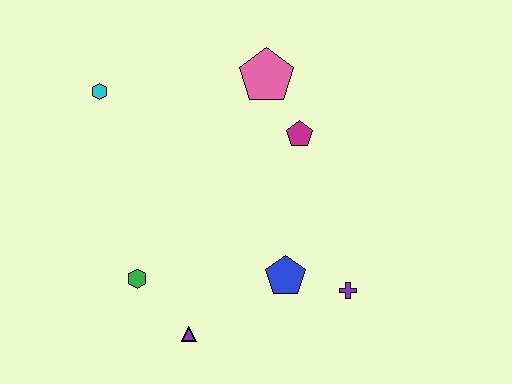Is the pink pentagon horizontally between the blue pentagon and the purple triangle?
Yes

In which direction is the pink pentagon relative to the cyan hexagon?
The pink pentagon is to the right of the cyan hexagon.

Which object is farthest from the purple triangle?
The pink pentagon is farthest from the purple triangle.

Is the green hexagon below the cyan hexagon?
Yes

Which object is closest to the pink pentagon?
The magenta pentagon is closest to the pink pentagon.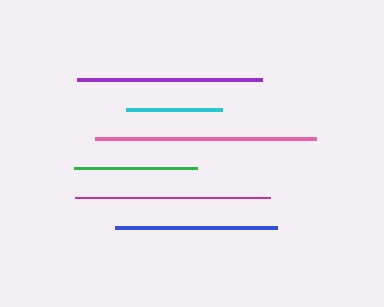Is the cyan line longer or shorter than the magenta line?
The magenta line is longer than the cyan line.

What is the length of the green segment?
The green segment is approximately 123 pixels long.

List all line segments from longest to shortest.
From longest to shortest: pink, magenta, purple, blue, green, cyan.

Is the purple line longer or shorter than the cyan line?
The purple line is longer than the cyan line.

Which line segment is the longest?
The pink line is the longest at approximately 221 pixels.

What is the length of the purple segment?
The purple segment is approximately 185 pixels long.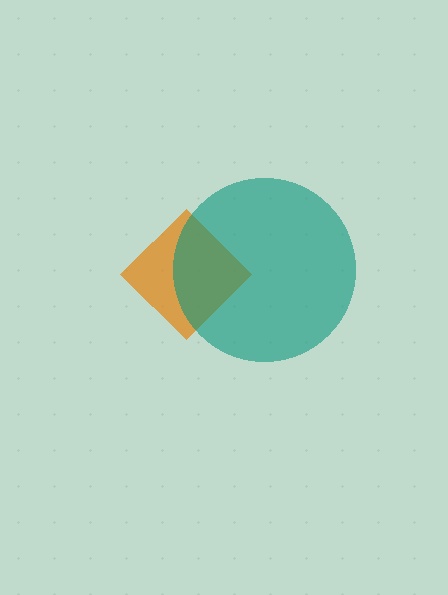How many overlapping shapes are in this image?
There are 2 overlapping shapes in the image.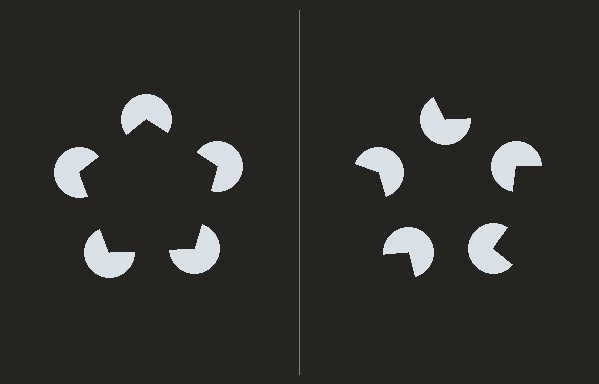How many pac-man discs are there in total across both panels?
10 — 5 on each side.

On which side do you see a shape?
An illusory pentagon appears on the left side. On the right side the wedge cuts are rotated, so no coherent shape forms.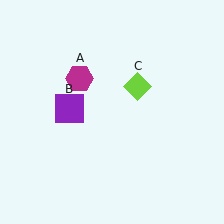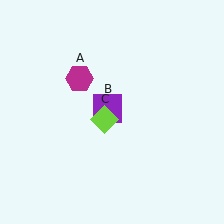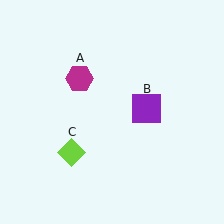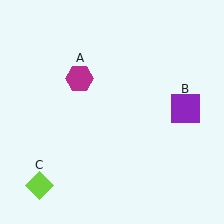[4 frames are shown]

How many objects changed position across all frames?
2 objects changed position: purple square (object B), lime diamond (object C).